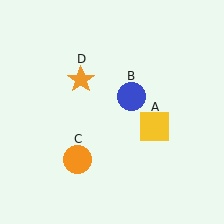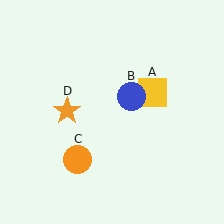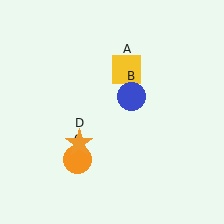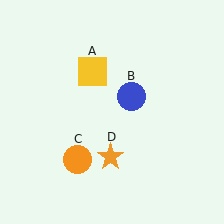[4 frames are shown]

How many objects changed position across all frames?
2 objects changed position: yellow square (object A), orange star (object D).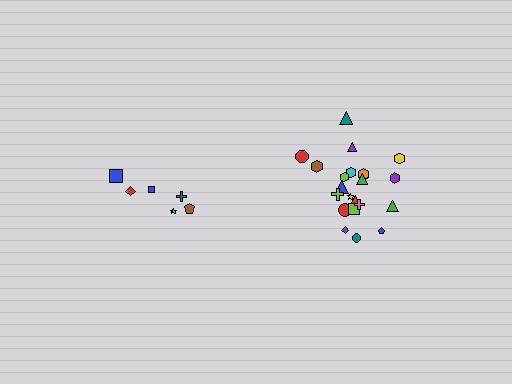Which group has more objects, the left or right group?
The right group.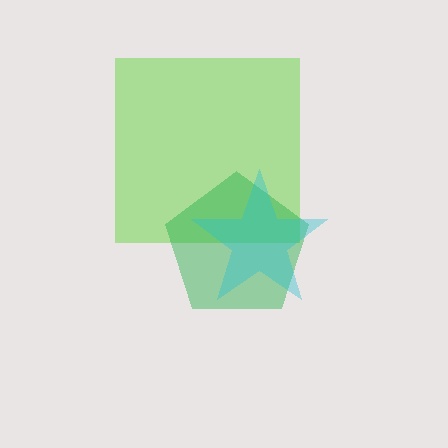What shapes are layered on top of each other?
The layered shapes are: a lime square, a green pentagon, a cyan star.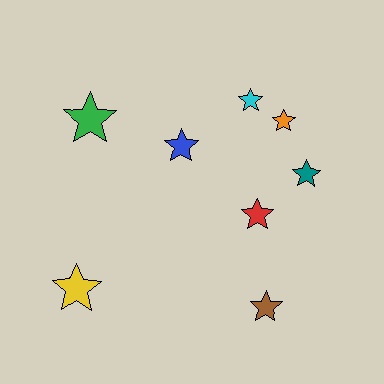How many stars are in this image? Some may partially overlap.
There are 8 stars.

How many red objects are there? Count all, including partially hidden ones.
There is 1 red object.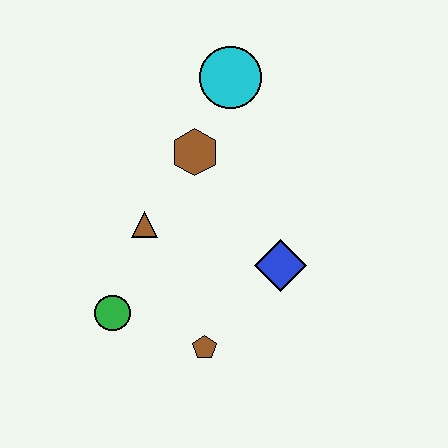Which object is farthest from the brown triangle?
The cyan circle is farthest from the brown triangle.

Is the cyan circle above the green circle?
Yes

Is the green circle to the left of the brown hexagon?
Yes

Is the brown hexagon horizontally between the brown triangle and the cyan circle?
Yes